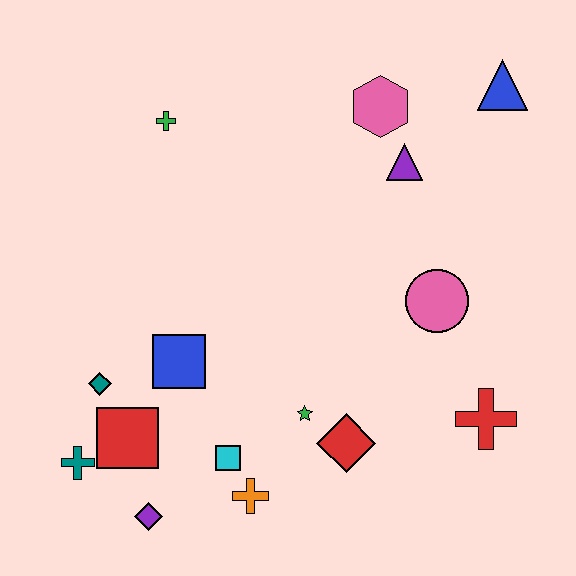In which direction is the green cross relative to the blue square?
The green cross is above the blue square.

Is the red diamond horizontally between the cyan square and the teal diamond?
No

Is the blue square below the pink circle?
Yes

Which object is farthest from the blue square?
The blue triangle is farthest from the blue square.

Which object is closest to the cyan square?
The orange cross is closest to the cyan square.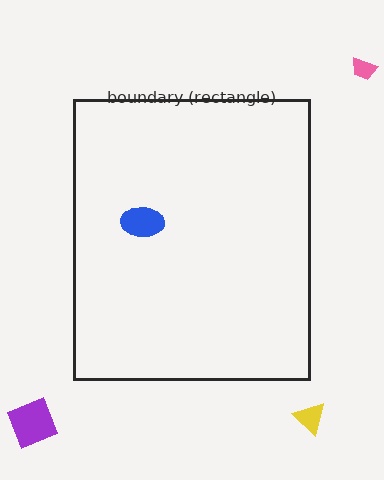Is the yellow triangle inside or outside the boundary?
Outside.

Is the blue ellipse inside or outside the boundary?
Inside.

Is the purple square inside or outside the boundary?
Outside.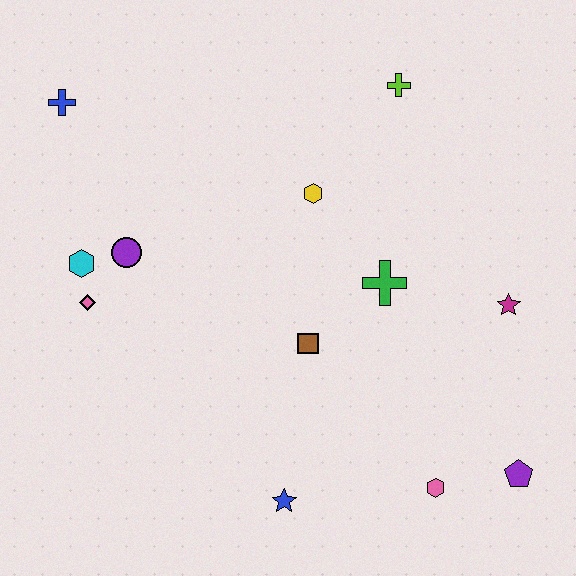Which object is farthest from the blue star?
The blue cross is farthest from the blue star.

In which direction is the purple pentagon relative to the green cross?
The purple pentagon is below the green cross.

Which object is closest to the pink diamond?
The cyan hexagon is closest to the pink diamond.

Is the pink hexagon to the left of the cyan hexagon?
No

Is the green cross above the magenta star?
Yes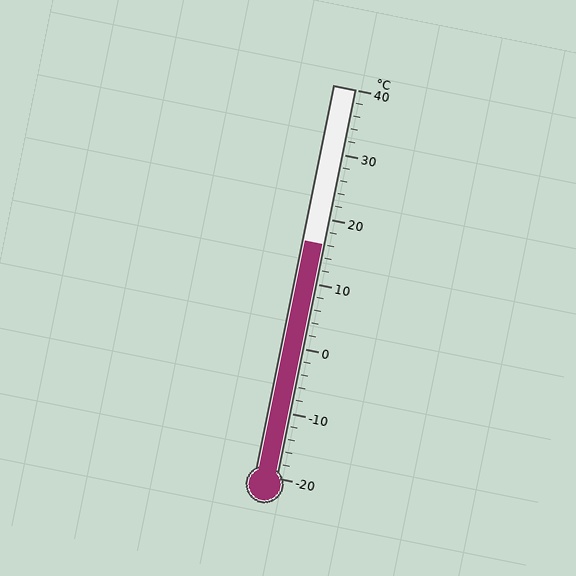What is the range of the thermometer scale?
The thermometer scale ranges from -20°C to 40°C.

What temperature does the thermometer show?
The thermometer shows approximately 16°C.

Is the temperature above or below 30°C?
The temperature is below 30°C.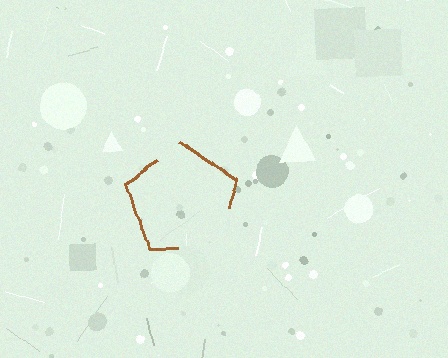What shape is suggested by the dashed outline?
The dashed outline suggests a pentagon.